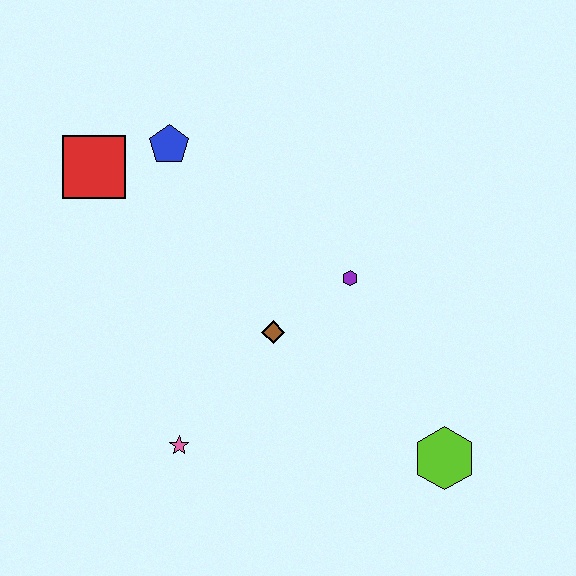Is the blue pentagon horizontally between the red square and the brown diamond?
Yes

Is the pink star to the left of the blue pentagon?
No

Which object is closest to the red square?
The blue pentagon is closest to the red square.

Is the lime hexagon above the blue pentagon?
No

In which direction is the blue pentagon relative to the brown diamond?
The blue pentagon is above the brown diamond.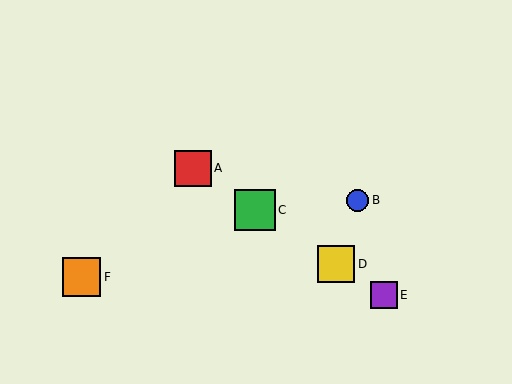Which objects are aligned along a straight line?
Objects A, C, D, E are aligned along a straight line.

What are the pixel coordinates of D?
Object D is at (336, 264).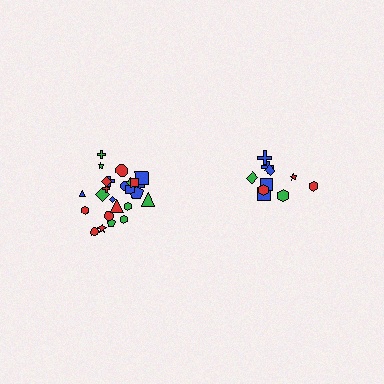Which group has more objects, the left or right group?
The left group.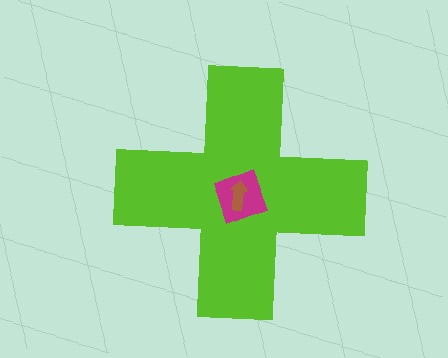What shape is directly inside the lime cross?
The magenta square.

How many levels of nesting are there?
3.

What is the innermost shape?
The brown arrow.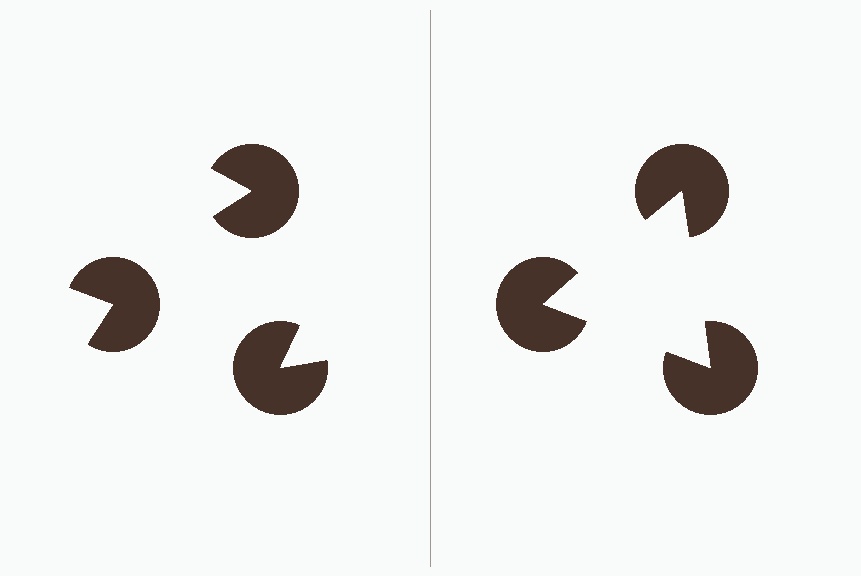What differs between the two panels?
The pac-man discs are positioned identically on both sides; only the wedge orientations differ. On the right they align to a triangle; on the left they are misaligned.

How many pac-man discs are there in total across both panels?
6 — 3 on each side.